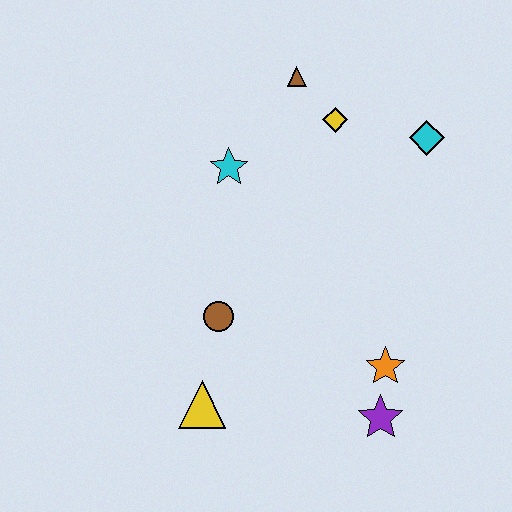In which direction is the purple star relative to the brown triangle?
The purple star is below the brown triangle.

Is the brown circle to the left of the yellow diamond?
Yes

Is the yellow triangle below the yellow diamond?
Yes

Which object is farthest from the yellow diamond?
The yellow triangle is farthest from the yellow diamond.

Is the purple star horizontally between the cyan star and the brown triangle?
No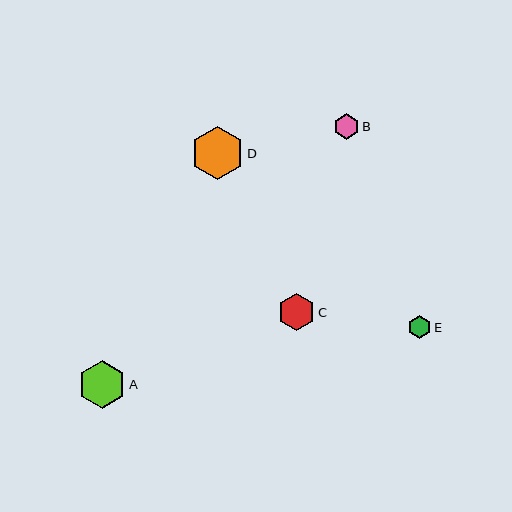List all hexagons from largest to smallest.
From largest to smallest: D, A, C, B, E.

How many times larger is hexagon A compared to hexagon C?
Hexagon A is approximately 1.3 times the size of hexagon C.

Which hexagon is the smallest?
Hexagon E is the smallest with a size of approximately 23 pixels.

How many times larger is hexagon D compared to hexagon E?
Hexagon D is approximately 2.3 times the size of hexagon E.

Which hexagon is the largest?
Hexagon D is the largest with a size of approximately 53 pixels.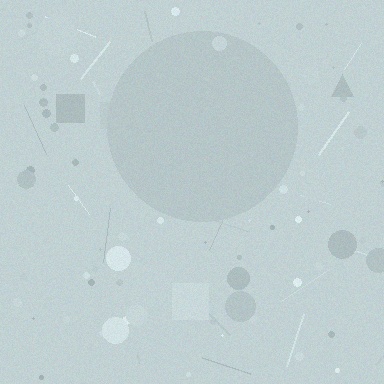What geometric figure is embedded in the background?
A circle is embedded in the background.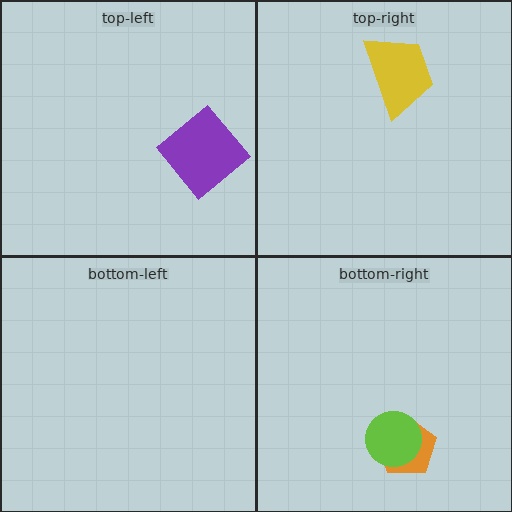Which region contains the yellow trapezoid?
The top-right region.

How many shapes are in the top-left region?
1.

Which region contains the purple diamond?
The top-left region.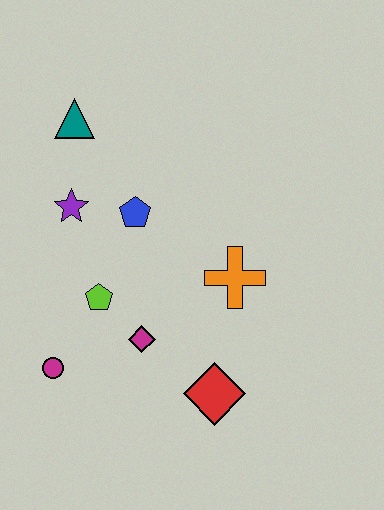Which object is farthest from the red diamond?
The teal triangle is farthest from the red diamond.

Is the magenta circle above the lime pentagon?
No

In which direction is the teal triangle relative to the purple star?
The teal triangle is above the purple star.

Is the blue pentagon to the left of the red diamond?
Yes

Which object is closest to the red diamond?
The magenta diamond is closest to the red diamond.